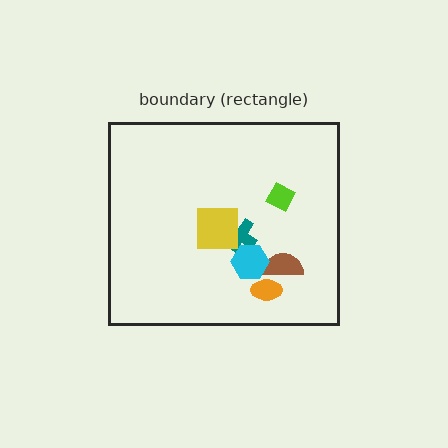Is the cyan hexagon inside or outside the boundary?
Inside.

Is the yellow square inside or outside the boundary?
Inside.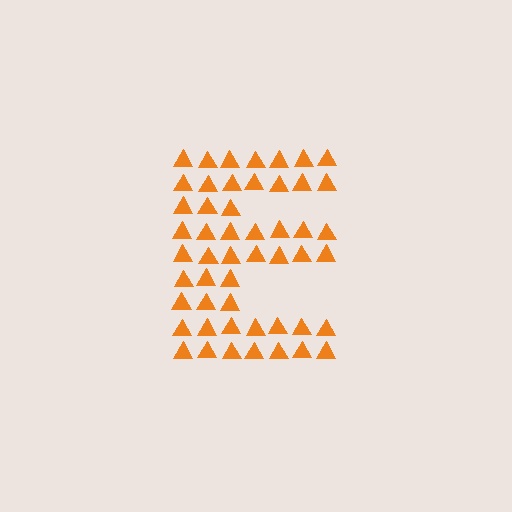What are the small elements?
The small elements are triangles.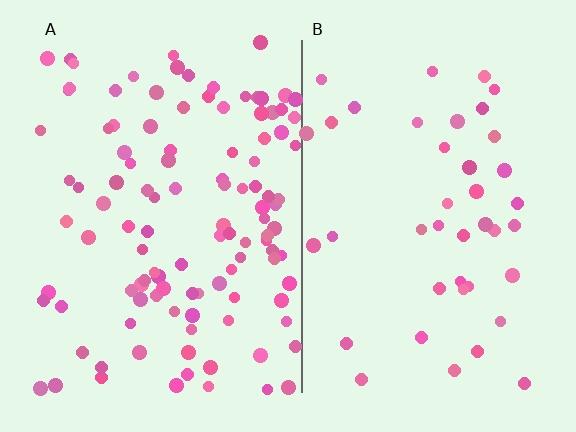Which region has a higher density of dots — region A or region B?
A (the left).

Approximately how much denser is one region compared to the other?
Approximately 2.7× — region A over region B.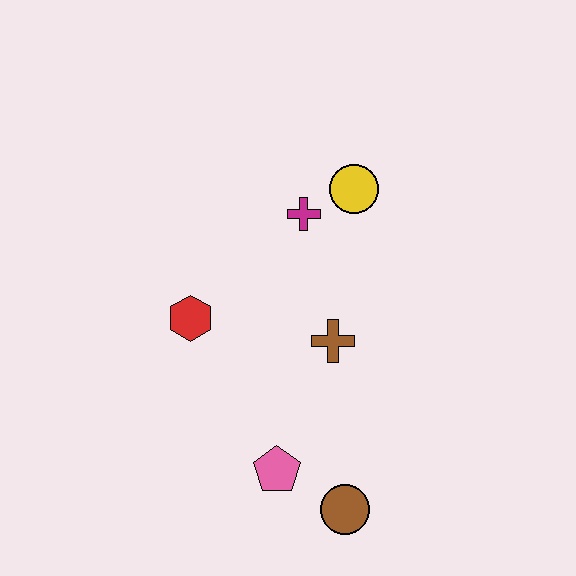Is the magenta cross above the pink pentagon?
Yes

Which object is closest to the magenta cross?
The yellow circle is closest to the magenta cross.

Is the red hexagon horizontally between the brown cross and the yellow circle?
No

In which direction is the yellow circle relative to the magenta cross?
The yellow circle is to the right of the magenta cross.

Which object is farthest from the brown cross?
The brown circle is farthest from the brown cross.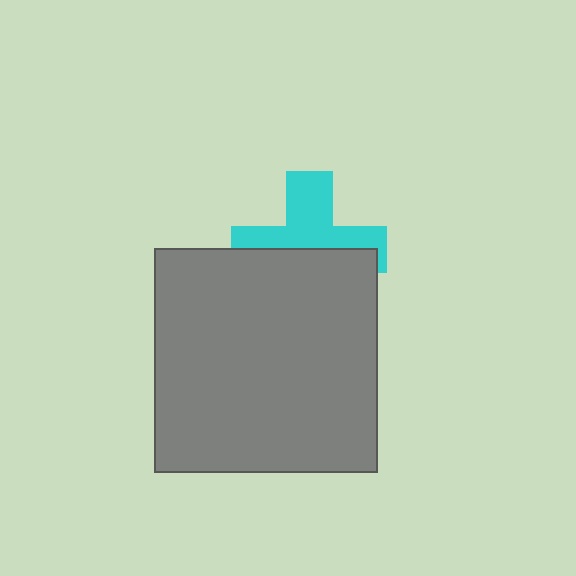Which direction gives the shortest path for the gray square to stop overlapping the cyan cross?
Moving down gives the shortest separation.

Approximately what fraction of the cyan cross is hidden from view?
Roughly 50% of the cyan cross is hidden behind the gray square.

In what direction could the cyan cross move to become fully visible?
The cyan cross could move up. That would shift it out from behind the gray square entirely.